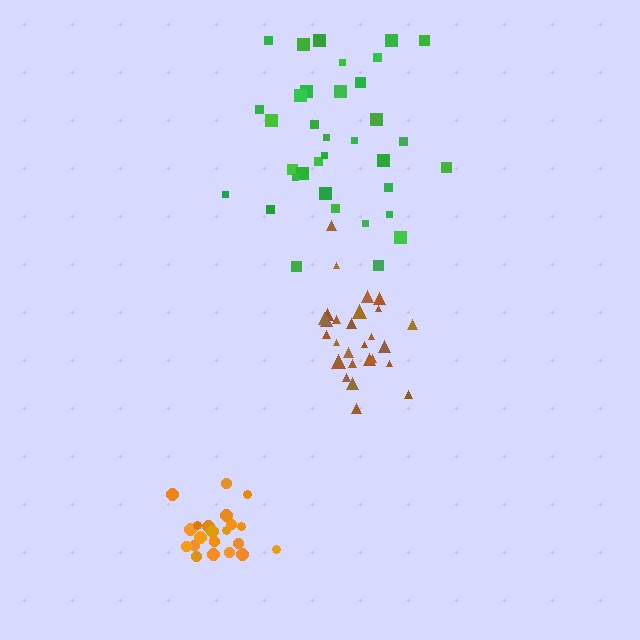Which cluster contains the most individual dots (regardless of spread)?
Green (35).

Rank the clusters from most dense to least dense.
orange, brown, green.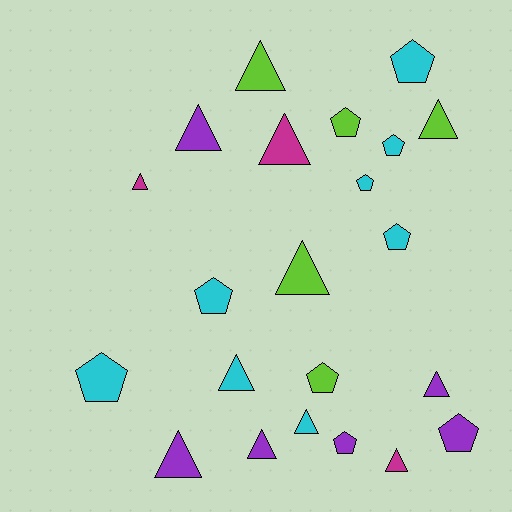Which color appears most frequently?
Cyan, with 8 objects.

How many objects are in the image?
There are 22 objects.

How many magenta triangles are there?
There are 3 magenta triangles.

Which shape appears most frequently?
Triangle, with 12 objects.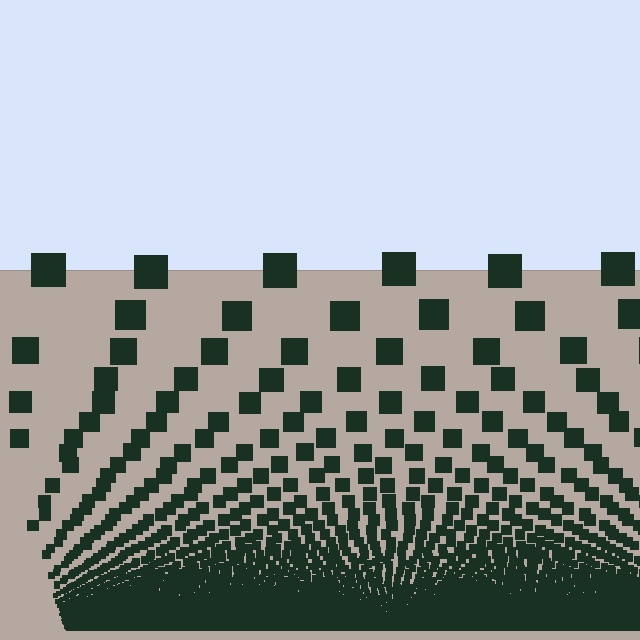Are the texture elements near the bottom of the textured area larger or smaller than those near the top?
Smaller. The gradient is inverted — elements near the bottom are smaller and denser.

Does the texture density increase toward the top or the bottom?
Density increases toward the bottom.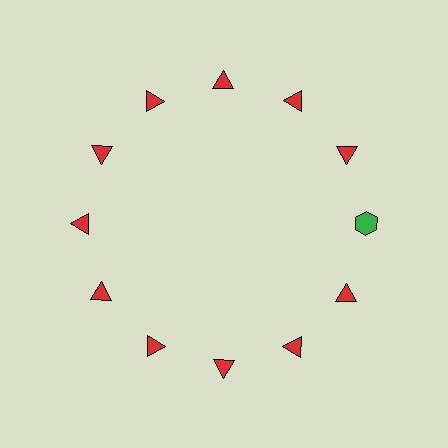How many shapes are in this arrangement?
There are 12 shapes arranged in a ring pattern.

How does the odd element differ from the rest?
It differs in both color (green instead of red) and shape (hexagon instead of triangle).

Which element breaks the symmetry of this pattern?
The green hexagon at roughly the 3 o'clock position breaks the symmetry. All other shapes are red triangles.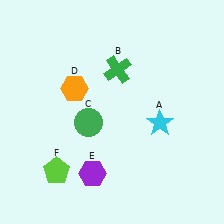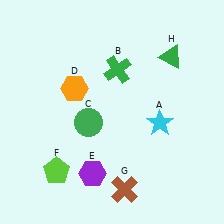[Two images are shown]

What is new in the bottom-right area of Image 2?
A brown cross (G) was added in the bottom-right area of Image 2.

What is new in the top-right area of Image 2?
A green triangle (H) was added in the top-right area of Image 2.